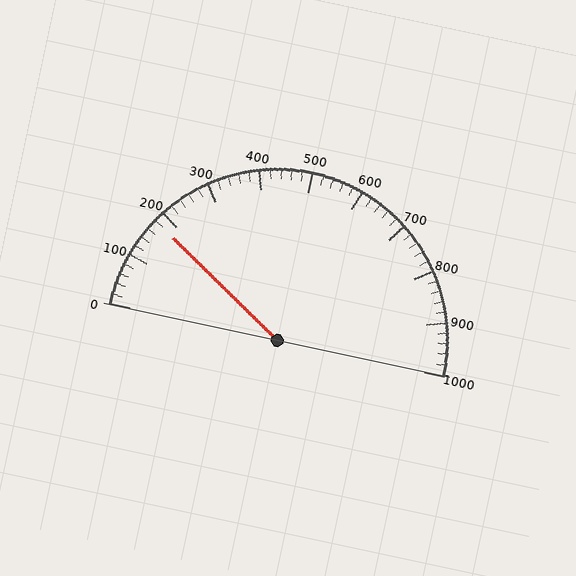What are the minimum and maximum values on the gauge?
The gauge ranges from 0 to 1000.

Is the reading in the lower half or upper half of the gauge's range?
The reading is in the lower half of the range (0 to 1000).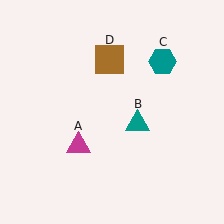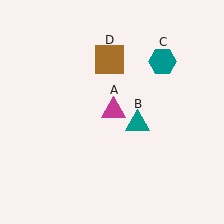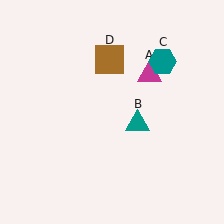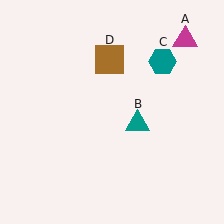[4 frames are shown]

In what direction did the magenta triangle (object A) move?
The magenta triangle (object A) moved up and to the right.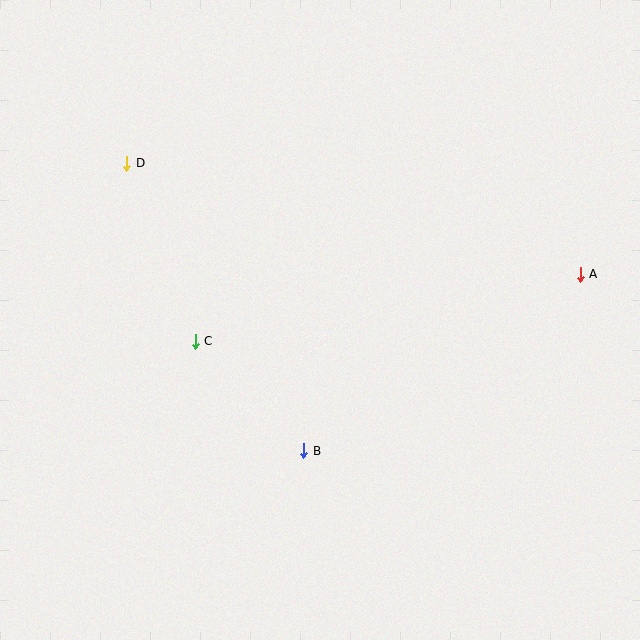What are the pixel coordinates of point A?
Point A is at (580, 274).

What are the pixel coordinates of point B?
Point B is at (304, 451).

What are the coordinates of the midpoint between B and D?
The midpoint between B and D is at (215, 307).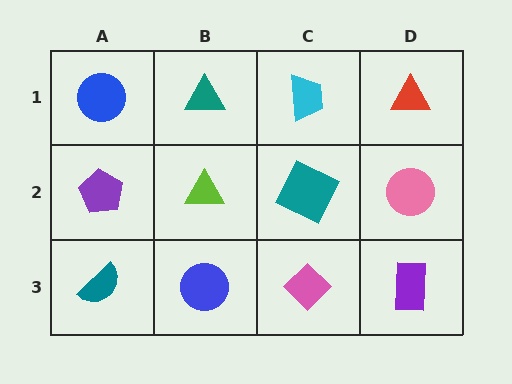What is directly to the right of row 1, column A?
A teal triangle.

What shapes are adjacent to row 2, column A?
A blue circle (row 1, column A), a teal semicircle (row 3, column A), a lime triangle (row 2, column B).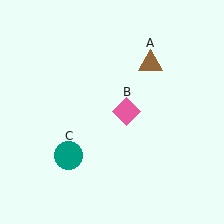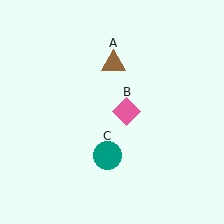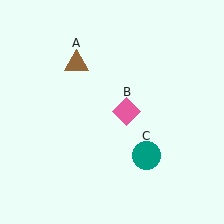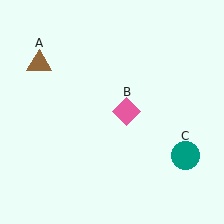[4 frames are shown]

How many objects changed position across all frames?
2 objects changed position: brown triangle (object A), teal circle (object C).